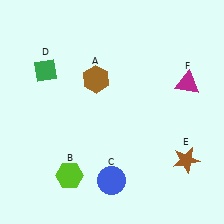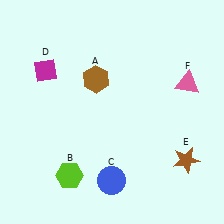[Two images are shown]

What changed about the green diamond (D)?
In Image 1, D is green. In Image 2, it changed to magenta.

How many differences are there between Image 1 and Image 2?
There are 2 differences between the two images.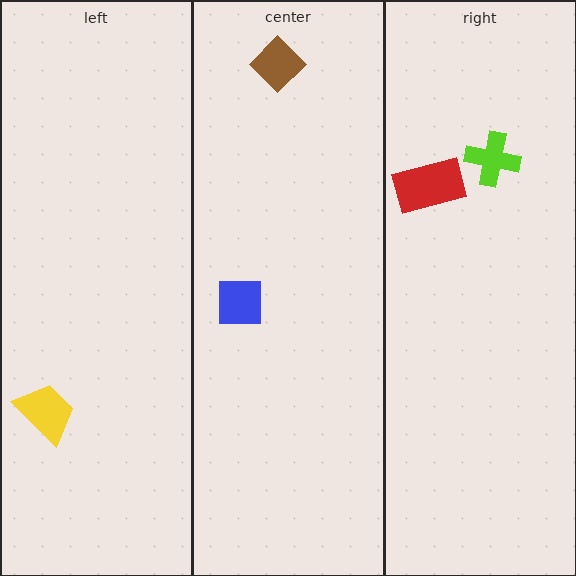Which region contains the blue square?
The center region.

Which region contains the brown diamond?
The center region.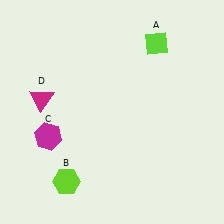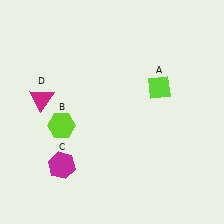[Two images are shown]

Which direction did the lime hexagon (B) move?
The lime hexagon (B) moved up.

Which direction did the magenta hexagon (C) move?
The magenta hexagon (C) moved down.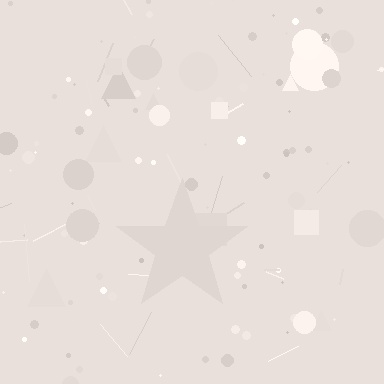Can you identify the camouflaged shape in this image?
The camouflaged shape is a star.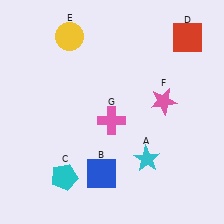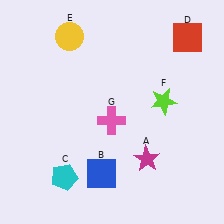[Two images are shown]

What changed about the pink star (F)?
In Image 1, F is pink. In Image 2, it changed to lime.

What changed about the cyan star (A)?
In Image 1, A is cyan. In Image 2, it changed to magenta.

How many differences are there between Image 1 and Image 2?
There are 2 differences between the two images.